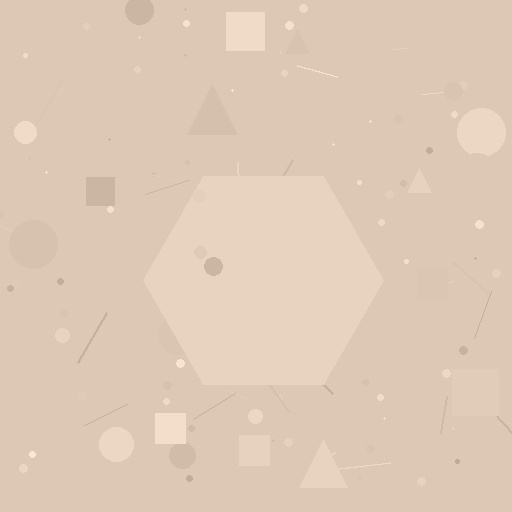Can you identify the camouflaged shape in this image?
The camouflaged shape is a hexagon.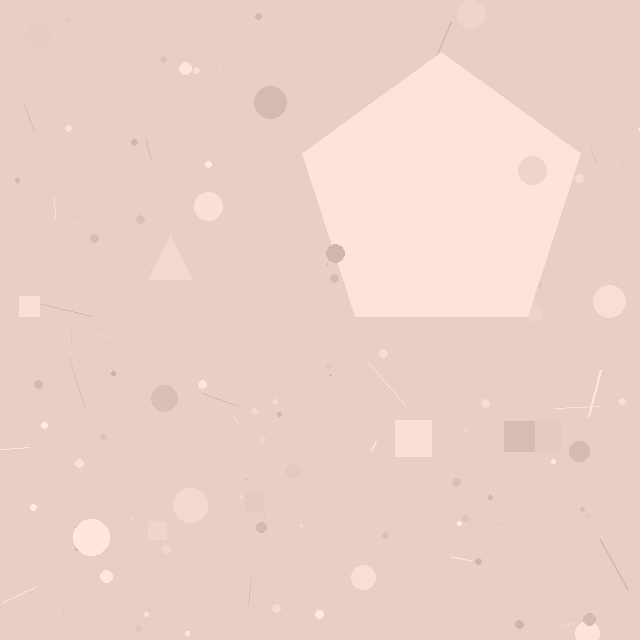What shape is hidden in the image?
A pentagon is hidden in the image.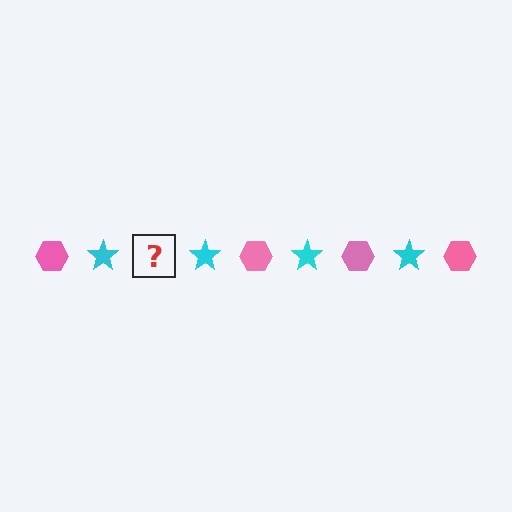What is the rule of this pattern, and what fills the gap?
The rule is that the pattern alternates between pink hexagon and cyan star. The gap should be filled with a pink hexagon.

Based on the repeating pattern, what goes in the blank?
The blank should be a pink hexagon.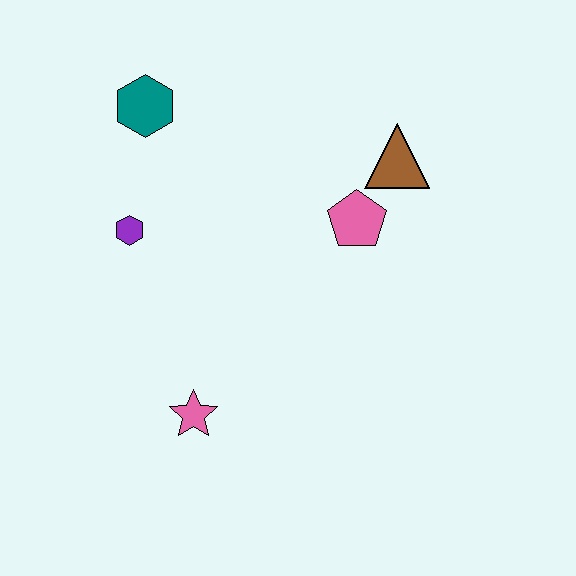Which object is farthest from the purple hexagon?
The brown triangle is farthest from the purple hexagon.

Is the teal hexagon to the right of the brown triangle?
No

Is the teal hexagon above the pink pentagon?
Yes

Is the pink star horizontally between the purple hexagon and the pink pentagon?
Yes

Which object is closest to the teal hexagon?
The purple hexagon is closest to the teal hexagon.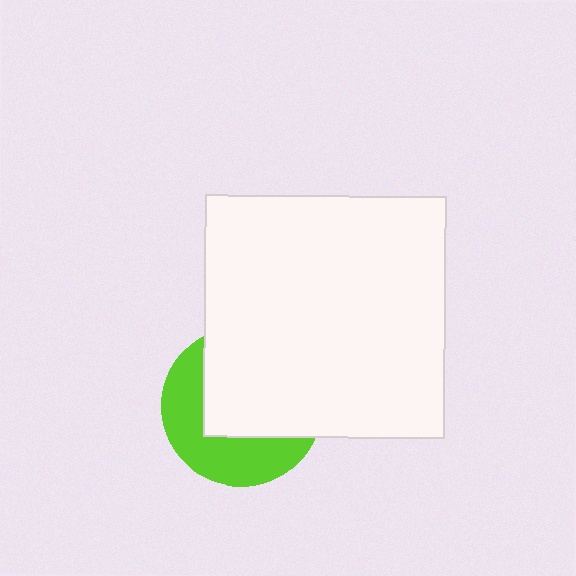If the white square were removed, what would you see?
You would see the complete lime circle.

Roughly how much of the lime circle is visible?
A small part of it is visible (roughly 42%).